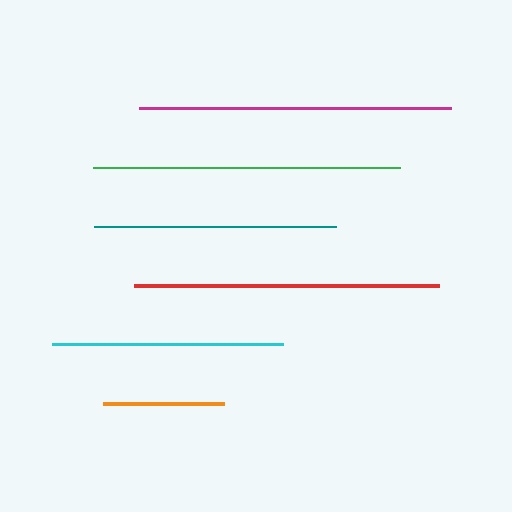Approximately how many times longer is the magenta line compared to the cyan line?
The magenta line is approximately 1.4 times the length of the cyan line.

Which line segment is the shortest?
The orange line is the shortest at approximately 121 pixels.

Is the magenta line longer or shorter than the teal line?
The magenta line is longer than the teal line.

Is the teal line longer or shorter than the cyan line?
The teal line is longer than the cyan line.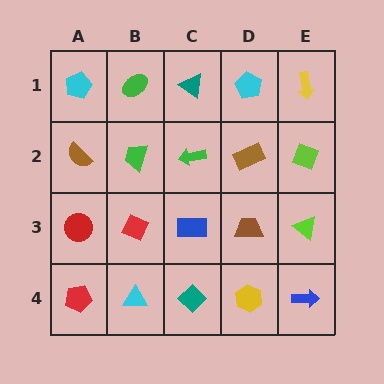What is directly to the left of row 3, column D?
A blue rectangle.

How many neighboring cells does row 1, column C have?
3.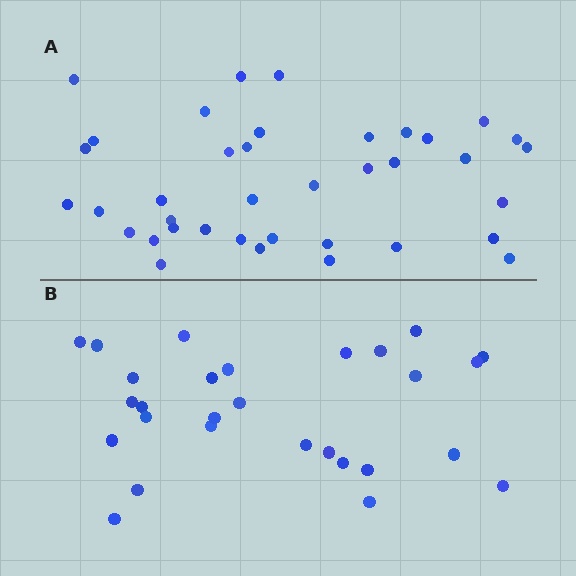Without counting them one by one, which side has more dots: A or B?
Region A (the top region) has more dots.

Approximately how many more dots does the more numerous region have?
Region A has roughly 10 or so more dots than region B.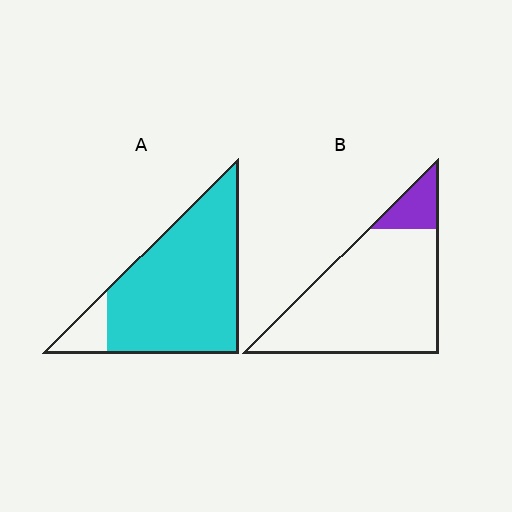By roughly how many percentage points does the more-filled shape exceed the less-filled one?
By roughly 75 percentage points (A over B).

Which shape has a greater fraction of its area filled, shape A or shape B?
Shape A.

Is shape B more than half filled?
No.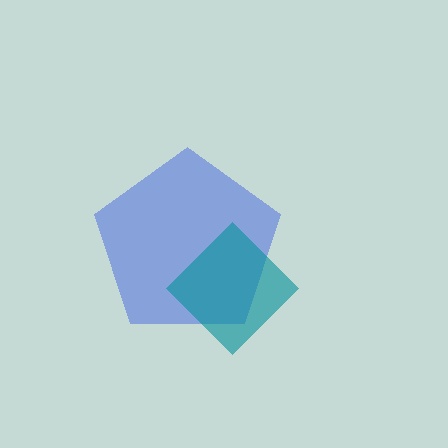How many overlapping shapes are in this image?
There are 2 overlapping shapes in the image.